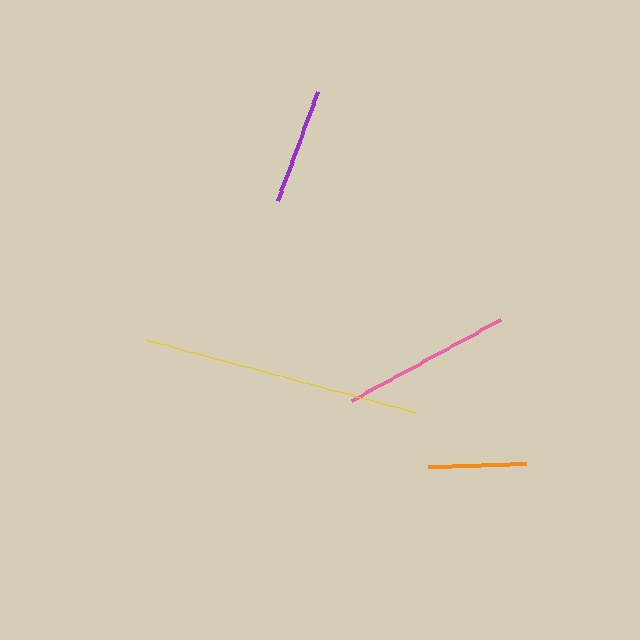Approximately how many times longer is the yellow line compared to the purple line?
The yellow line is approximately 2.4 times the length of the purple line.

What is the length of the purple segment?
The purple segment is approximately 116 pixels long.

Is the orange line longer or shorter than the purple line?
The purple line is longer than the orange line.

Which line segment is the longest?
The yellow line is the longest at approximately 280 pixels.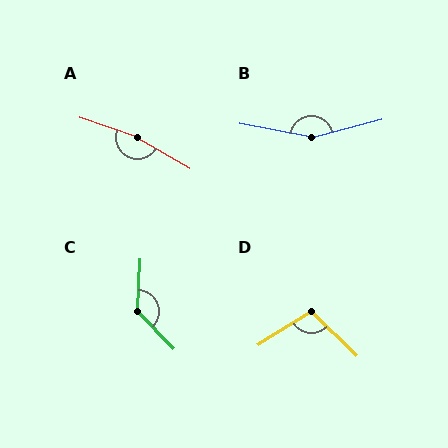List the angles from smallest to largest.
D (104°), C (133°), B (154°), A (168°).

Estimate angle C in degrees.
Approximately 133 degrees.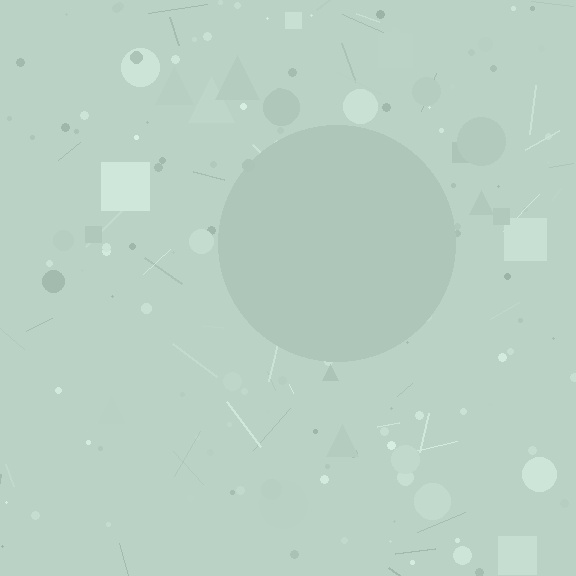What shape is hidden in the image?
A circle is hidden in the image.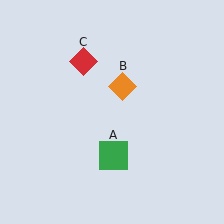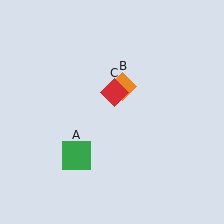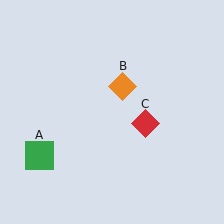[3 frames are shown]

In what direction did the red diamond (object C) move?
The red diamond (object C) moved down and to the right.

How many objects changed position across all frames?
2 objects changed position: green square (object A), red diamond (object C).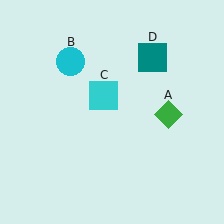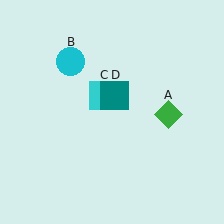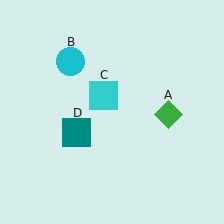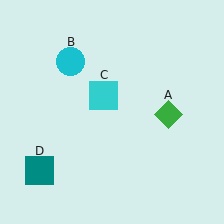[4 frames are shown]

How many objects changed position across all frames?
1 object changed position: teal square (object D).